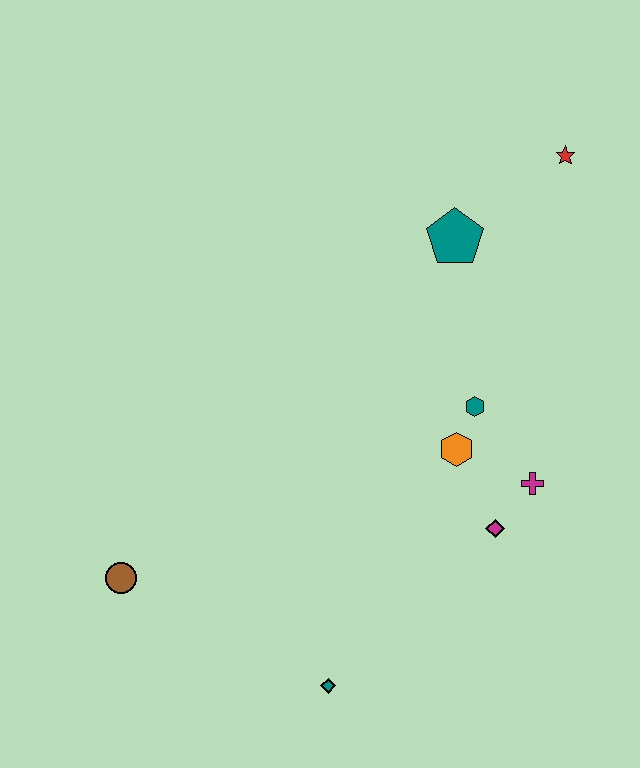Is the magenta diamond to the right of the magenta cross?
No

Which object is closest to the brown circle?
The teal diamond is closest to the brown circle.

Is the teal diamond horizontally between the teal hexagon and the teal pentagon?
No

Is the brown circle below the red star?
Yes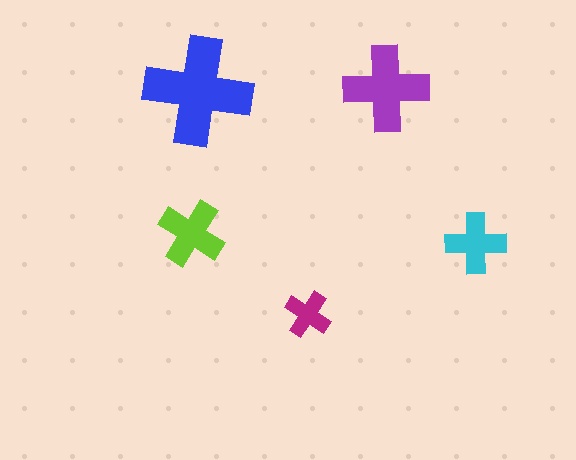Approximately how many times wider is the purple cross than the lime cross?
About 1.5 times wider.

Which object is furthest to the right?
The cyan cross is rightmost.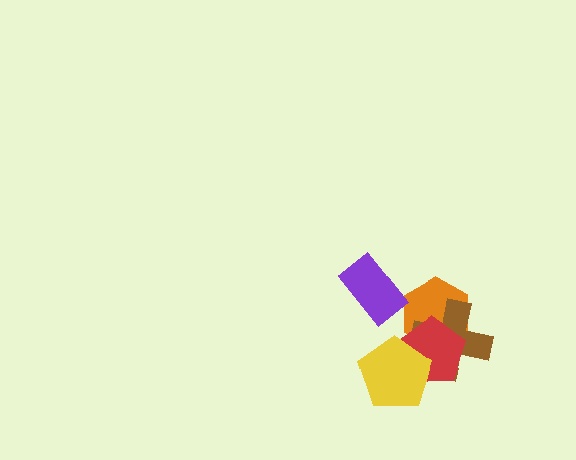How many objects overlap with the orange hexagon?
2 objects overlap with the orange hexagon.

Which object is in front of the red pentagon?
The yellow pentagon is in front of the red pentagon.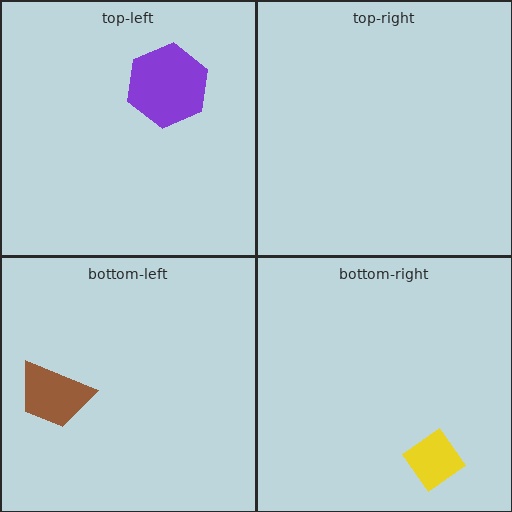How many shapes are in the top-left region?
1.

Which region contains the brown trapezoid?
The bottom-left region.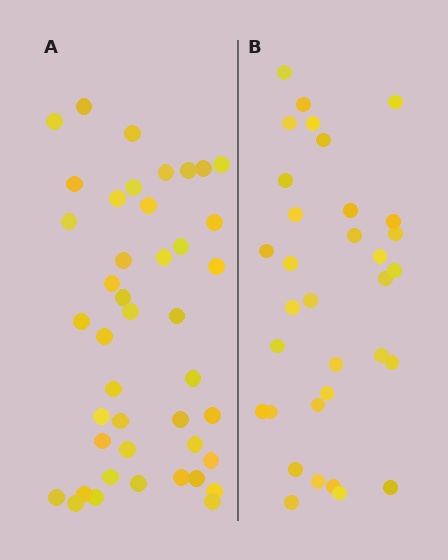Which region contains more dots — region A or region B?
Region A (the left region) has more dots.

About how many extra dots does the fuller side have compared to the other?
Region A has roughly 10 or so more dots than region B.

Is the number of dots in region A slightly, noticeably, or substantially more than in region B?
Region A has noticeably more, but not dramatically so. The ratio is roughly 1.3 to 1.